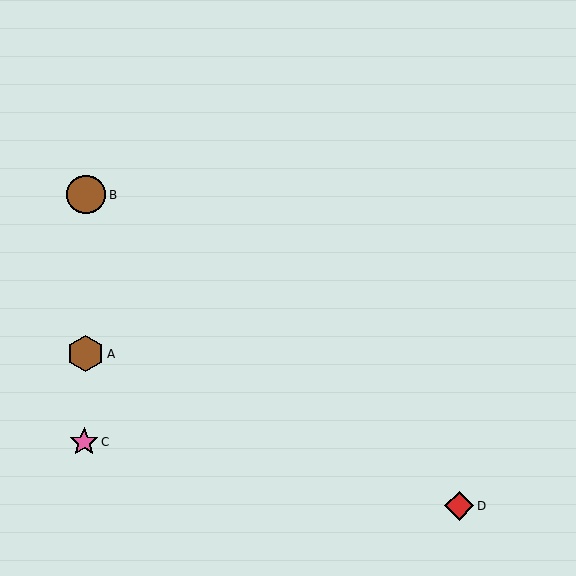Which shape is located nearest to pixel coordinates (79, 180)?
The brown circle (labeled B) at (86, 195) is nearest to that location.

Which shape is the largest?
The brown circle (labeled B) is the largest.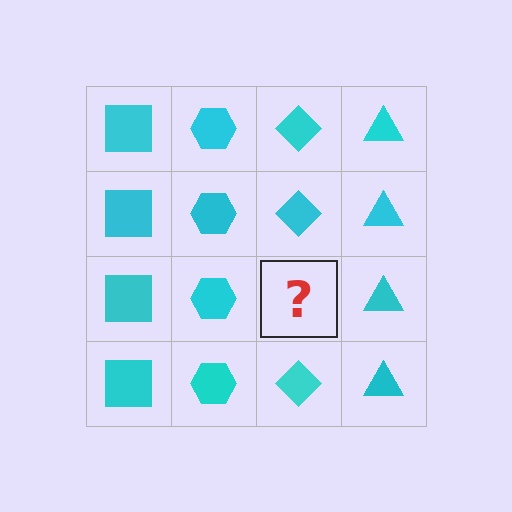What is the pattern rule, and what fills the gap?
The rule is that each column has a consistent shape. The gap should be filled with a cyan diamond.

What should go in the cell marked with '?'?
The missing cell should contain a cyan diamond.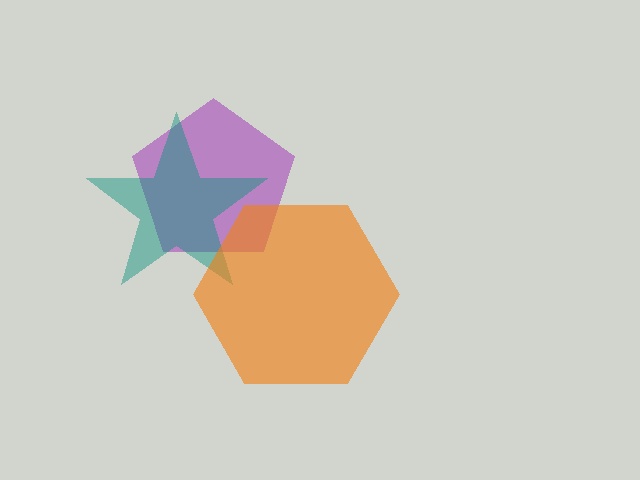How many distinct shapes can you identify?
There are 3 distinct shapes: a purple pentagon, a teal star, an orange hexagon.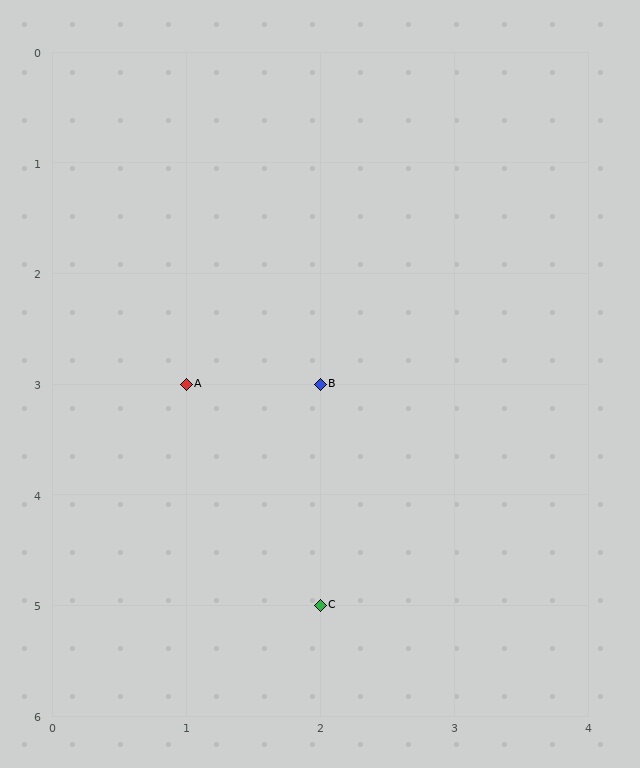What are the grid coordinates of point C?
Point C is at grid coordinates (2, 5).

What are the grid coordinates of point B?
Point B is at grid coordinates (2, 3).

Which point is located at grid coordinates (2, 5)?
Point C is at (2, 5).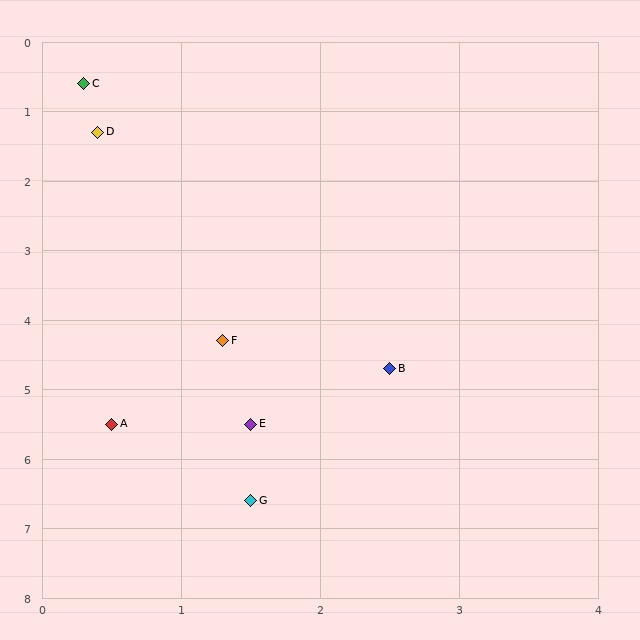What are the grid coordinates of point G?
Point G is at approximately (1.5, 6.6).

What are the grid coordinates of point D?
Point D is at approximately (0.4, 1.3).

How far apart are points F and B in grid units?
Points F and B are about 1.3 grid units apart.